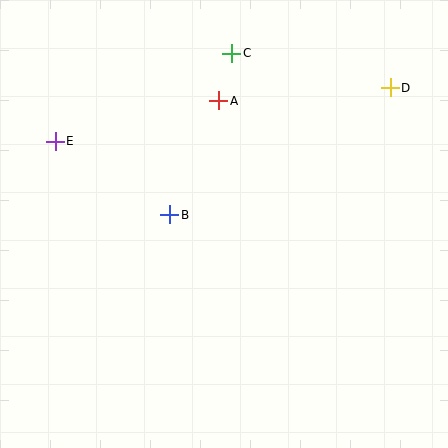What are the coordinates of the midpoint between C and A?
The midpoint between C and A is at (225, 77).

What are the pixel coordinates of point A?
Point A is at (219, 101).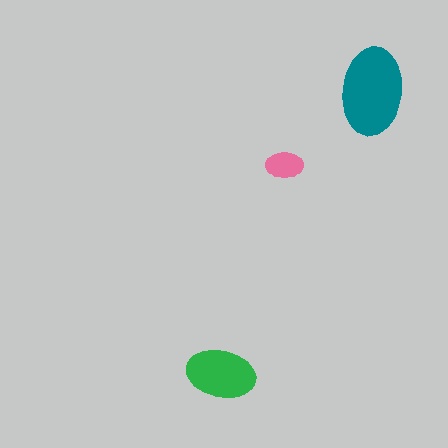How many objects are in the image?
There are 3 objects in the image.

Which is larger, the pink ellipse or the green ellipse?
The green one.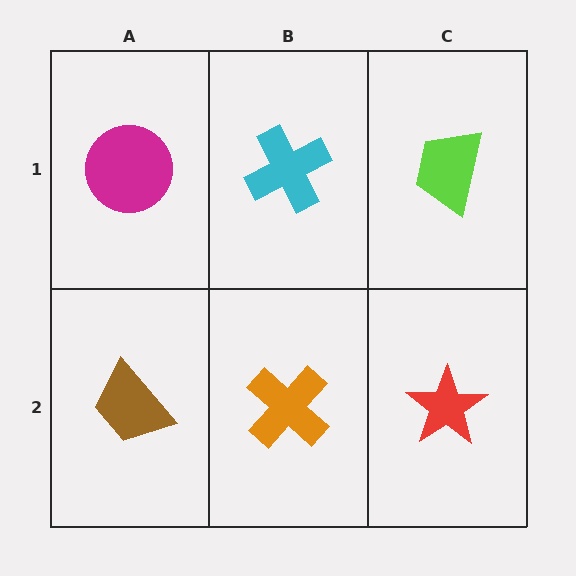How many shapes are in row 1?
3 shapes.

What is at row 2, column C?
A red star.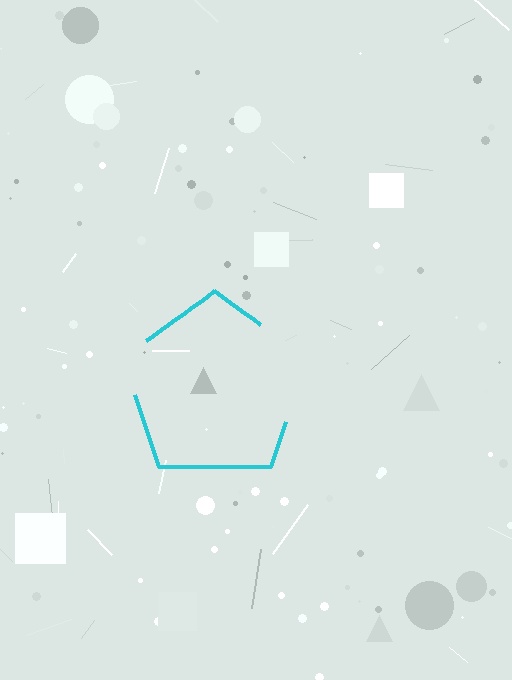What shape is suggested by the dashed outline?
The dashed outline suggests a pentagon.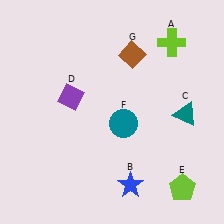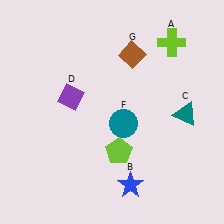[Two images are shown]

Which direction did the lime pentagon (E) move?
The lime pentagon (E) moved left.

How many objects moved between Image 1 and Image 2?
1 object moved between the two images.